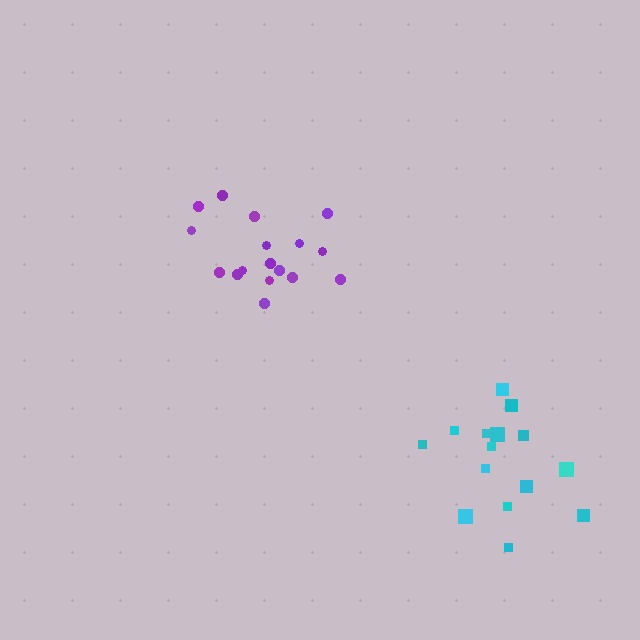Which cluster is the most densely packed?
Purple.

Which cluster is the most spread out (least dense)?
Cyan.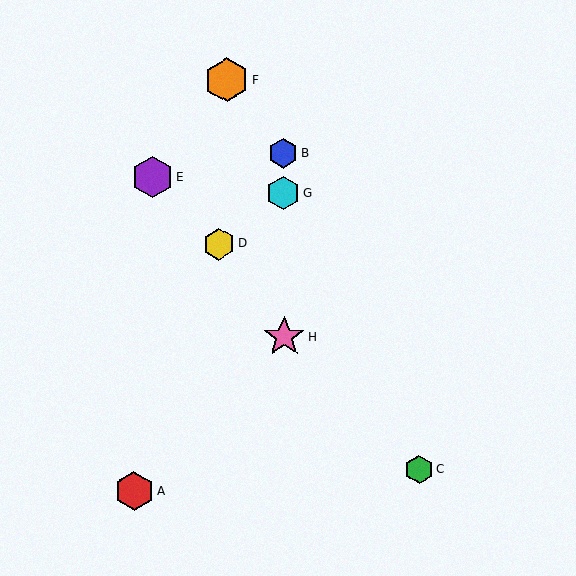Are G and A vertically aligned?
No, G is at x≈283 and A is at x≈134.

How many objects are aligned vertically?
3 objects (B, G, H) are aligned vertically.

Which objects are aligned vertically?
Objects B, G, H are aligned vertically.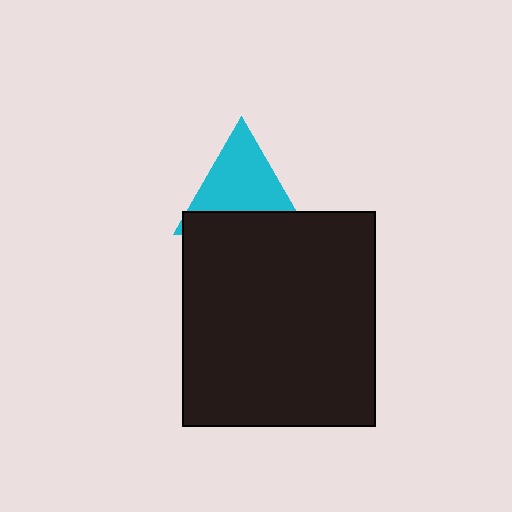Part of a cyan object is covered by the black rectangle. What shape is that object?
It is a triangle.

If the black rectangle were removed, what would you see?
You would see the complete cyan triangle.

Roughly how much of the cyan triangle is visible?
About half of it is visible (roughly 65%).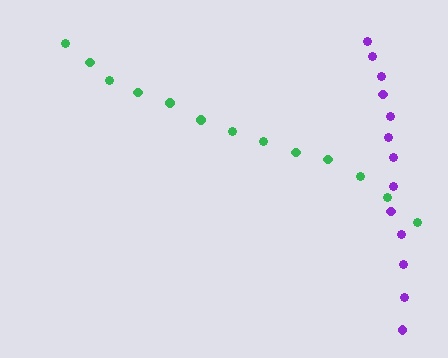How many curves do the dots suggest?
There are 2 distinct paths.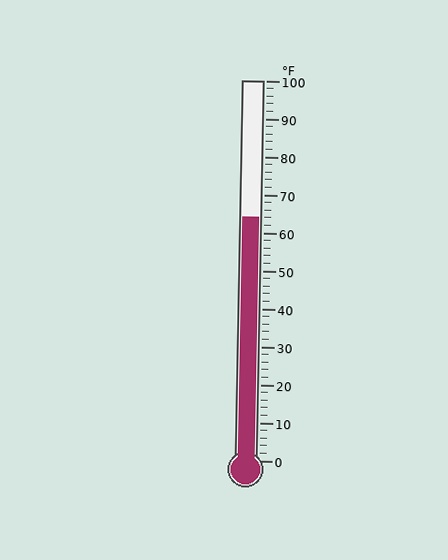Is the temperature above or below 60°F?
The temperature is above 60°F.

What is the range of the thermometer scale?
The thermometer scale ranges from 0°F to 100°F.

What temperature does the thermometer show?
The thermometer shows approximately 64°F.